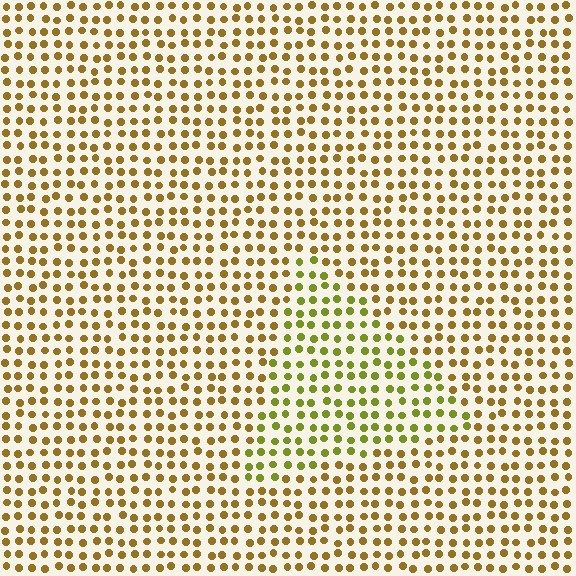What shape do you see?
I see a triangle.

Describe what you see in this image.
The image is filled with small brown elements in a uniform arrangement. A triangle-shaped region is visible where the elements are tinted to a slightly different hue, forming a subtle color boundary.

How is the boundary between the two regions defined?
The boundary is defined purely by a slight shift in hue (about 33 degrees). Spacing, size, and orientation are identical on both sides.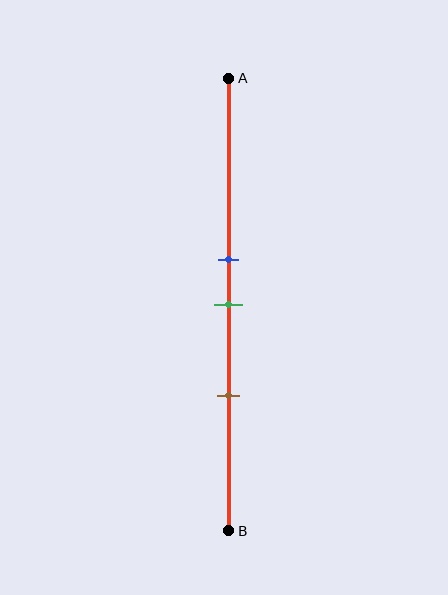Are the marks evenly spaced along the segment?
Yes, the marks are approximately evenly spaced.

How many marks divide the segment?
There are 3 marks dividing the segment.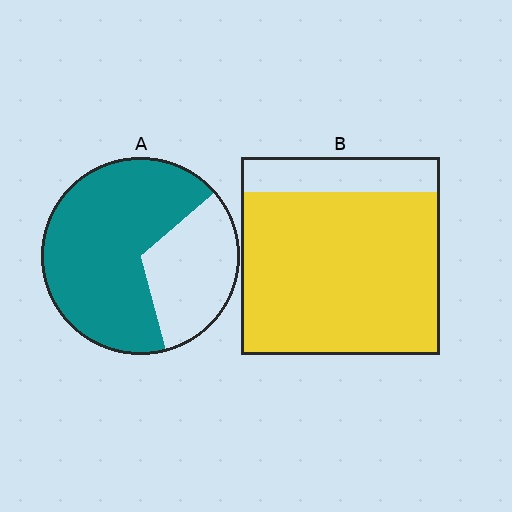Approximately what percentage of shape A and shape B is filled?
A is approximately 70% and B is approximately 80%.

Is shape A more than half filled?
Yes.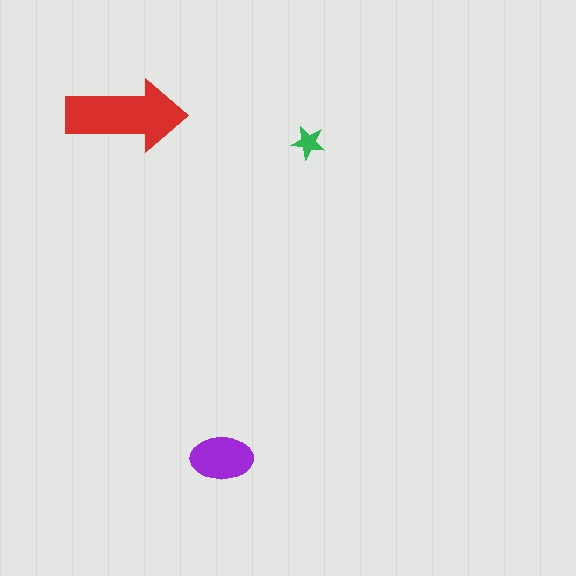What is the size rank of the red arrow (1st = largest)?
1st.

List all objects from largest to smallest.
The red arrow, the purple ellipse, the green star.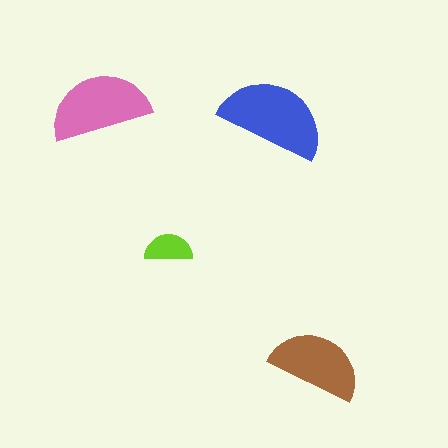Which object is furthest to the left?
The pink semicircle is leftmost.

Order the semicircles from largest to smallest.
the blue one, the pink one, the brown one, the lime one.